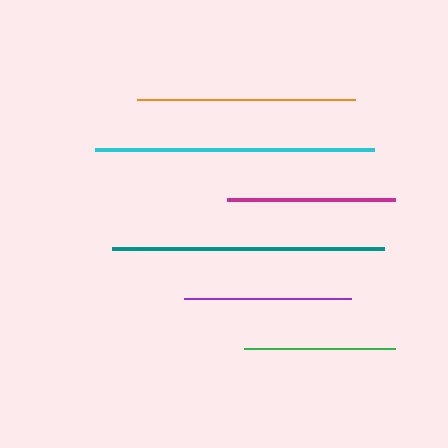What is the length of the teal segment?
The teal segment is approximately 272 pixels long.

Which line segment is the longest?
The cyan line is the longest at approximately 279 pixels.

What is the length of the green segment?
The green segment is approximately 151 pixels long.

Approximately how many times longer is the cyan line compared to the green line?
The cyan line is approximately 1.8 times the length of the green line.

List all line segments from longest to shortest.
From longest to shortest: cyan, teal, orange, magenta, purple, green.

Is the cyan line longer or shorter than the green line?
The cyan line is longer than the green line.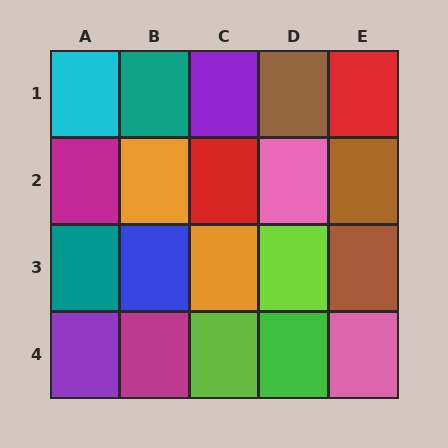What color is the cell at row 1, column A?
Cyan.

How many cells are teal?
2 cells are teal.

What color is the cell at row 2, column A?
Magenta.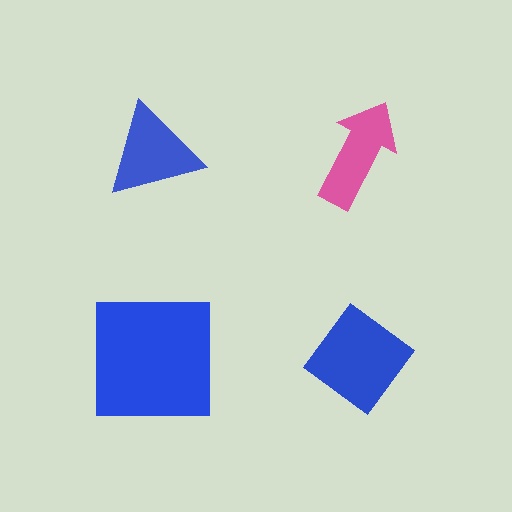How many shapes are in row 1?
2 shapes.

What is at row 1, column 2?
A pink arrow.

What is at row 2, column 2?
A blue diamond.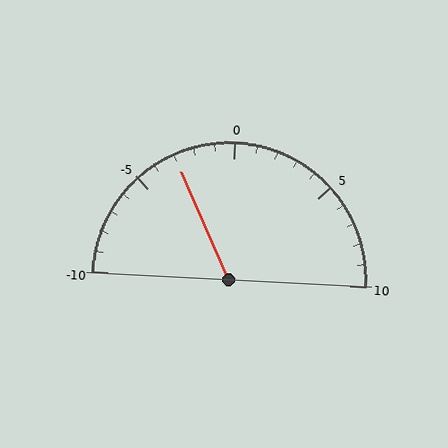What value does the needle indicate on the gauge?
The needle indicates approximately -3.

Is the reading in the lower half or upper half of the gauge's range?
The reading is in the lower half of the range (-10 to 10).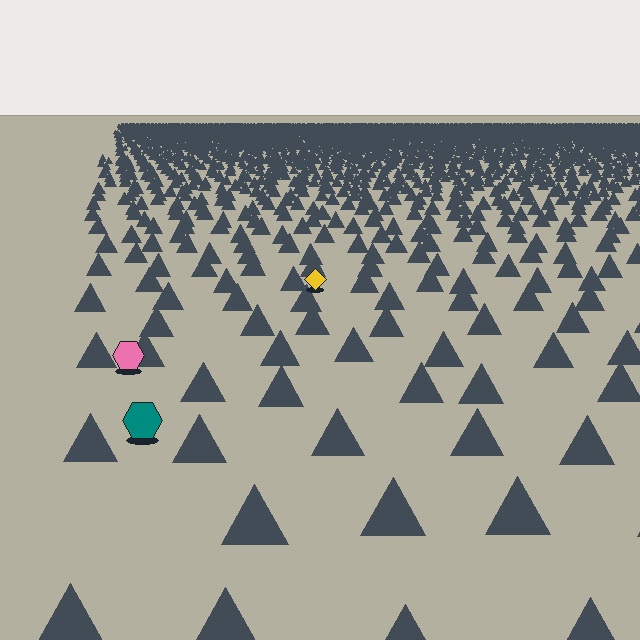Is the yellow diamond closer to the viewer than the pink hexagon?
No. The pink hexagon is closer — you can tell from the texture gradient: the ground texture is coarser near it.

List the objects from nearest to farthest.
From nearest to farthest: the teal hexagon, the pink hexagon, the yellow diamond.